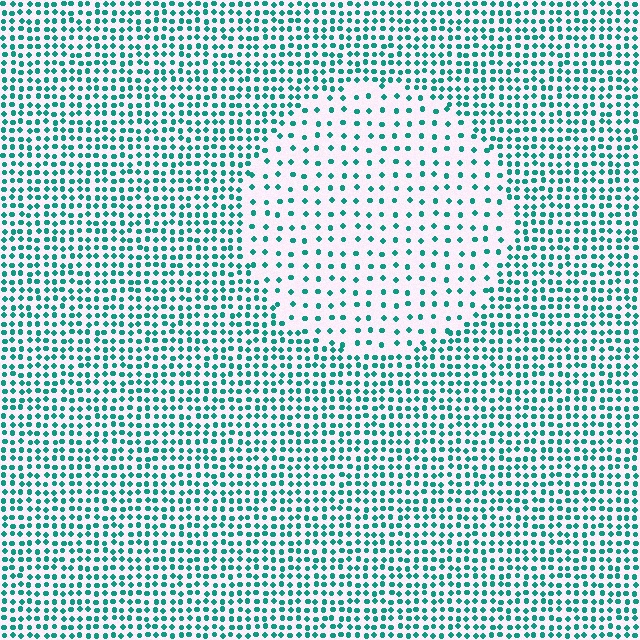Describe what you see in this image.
The image contains small teal elements arranged at two different densities. A circle-shaped region is visible where the elements are less densely packed than the surrounding area.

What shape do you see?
I see a circle.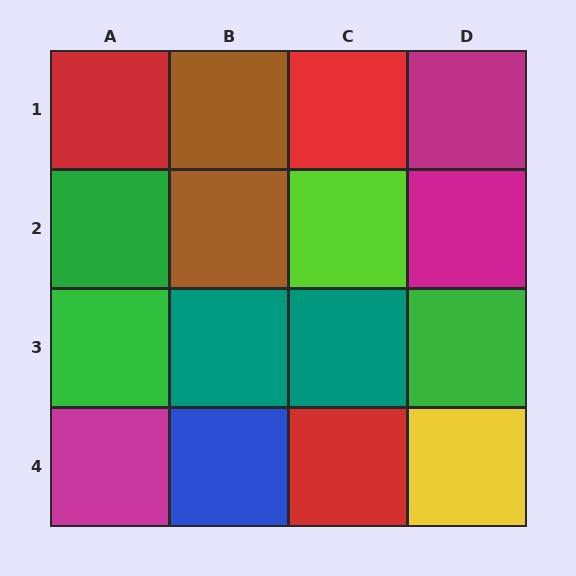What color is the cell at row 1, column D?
Magenta.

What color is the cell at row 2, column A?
Green.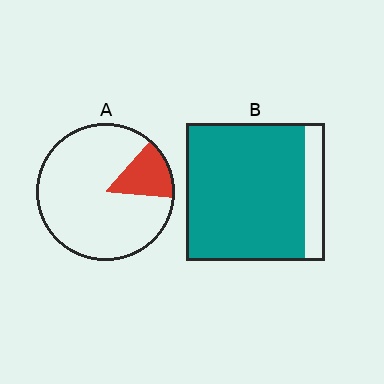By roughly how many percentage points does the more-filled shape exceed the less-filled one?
By roughly 70 percentage points (B over A).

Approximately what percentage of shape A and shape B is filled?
A is approximately 15% and B is approximately 85%.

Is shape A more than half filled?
No.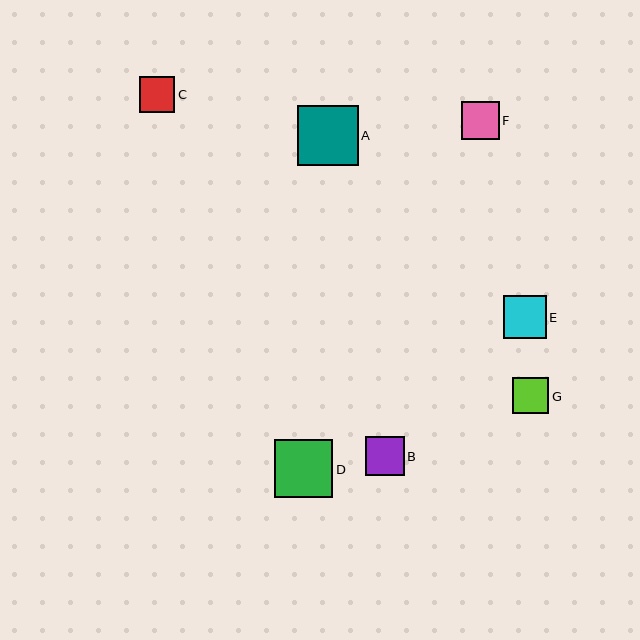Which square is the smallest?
Square C is the smallest with a size of approximately 36 pixels.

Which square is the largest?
Square A is the largest with a size of approximately 60 pixels.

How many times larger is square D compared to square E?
Square D is approximately 1.3 times the size of square E.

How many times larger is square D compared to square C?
Square D is approximately 1.6 times the size of square C.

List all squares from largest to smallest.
From largest to smallest: A, D, E, B, F, G, C.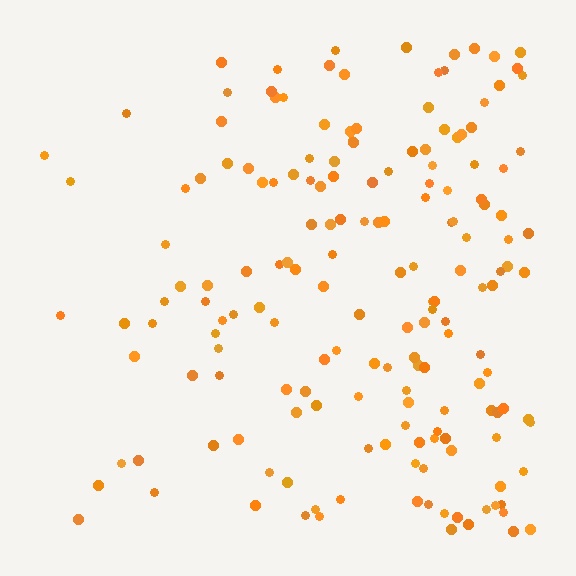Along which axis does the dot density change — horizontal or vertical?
Horizontal.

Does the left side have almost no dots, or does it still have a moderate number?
Still a moderate number, just noticeably fewer than the right.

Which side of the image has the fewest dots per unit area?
The left.